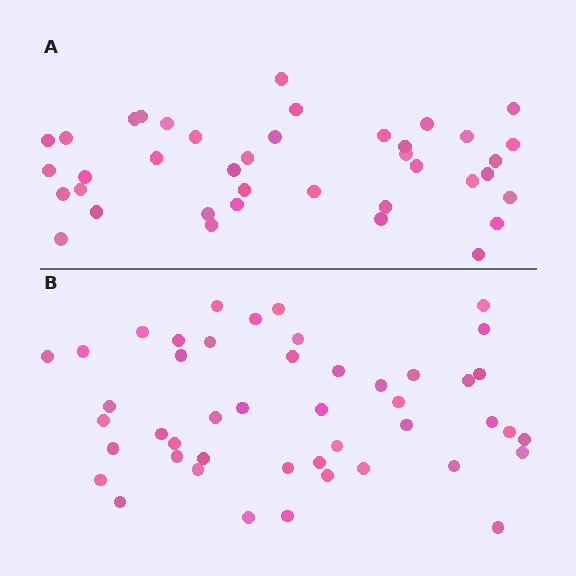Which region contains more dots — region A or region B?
Region B (the bottom region) has more dots.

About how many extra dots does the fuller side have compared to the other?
Region B has roughly 8 or so more dots than region A.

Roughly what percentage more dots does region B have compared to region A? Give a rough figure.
About 20% more.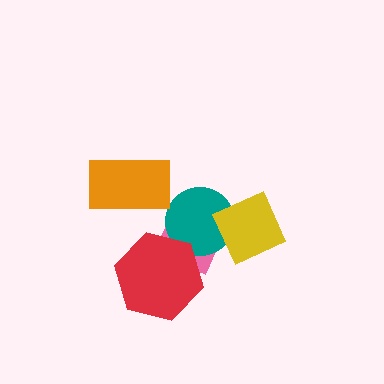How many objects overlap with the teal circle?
3 objects overlap with the teal circle.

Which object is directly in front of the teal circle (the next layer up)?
The yellow diamond is directly in front of the teal circle.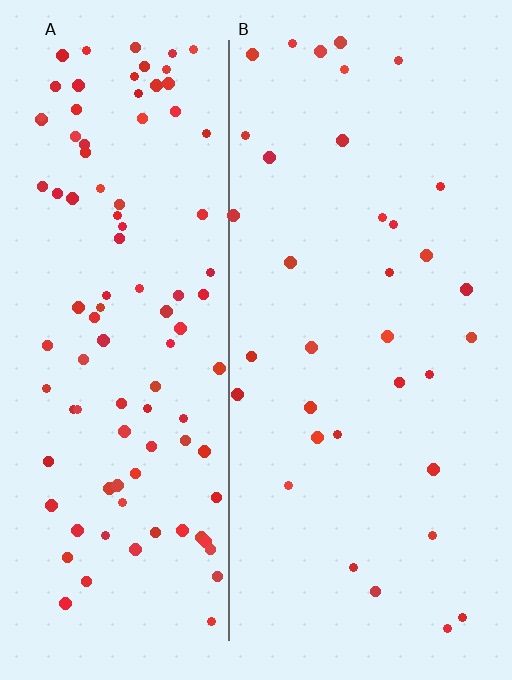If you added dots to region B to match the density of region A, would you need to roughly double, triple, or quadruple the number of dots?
Approximately triple.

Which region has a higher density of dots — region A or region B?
A (the left).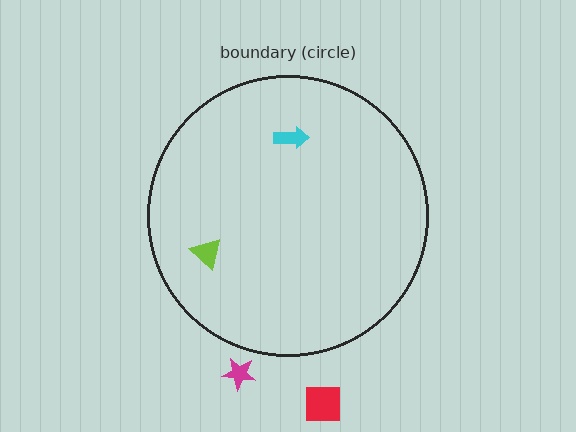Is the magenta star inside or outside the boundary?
Outside.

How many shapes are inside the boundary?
2 inside, 2 outside.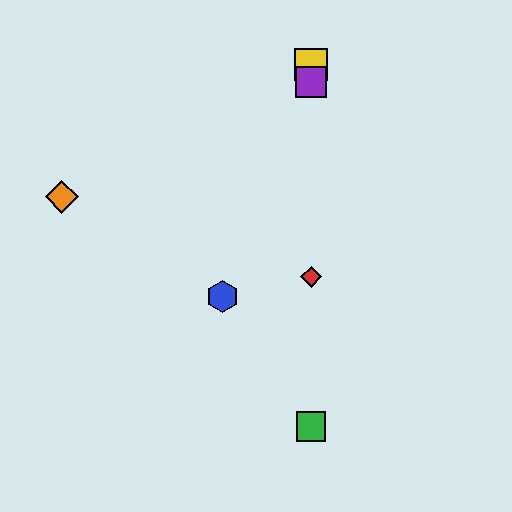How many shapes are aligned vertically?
4 shapes (the red diamond, the green square, the yellow square, the purple square) are aligned vertically.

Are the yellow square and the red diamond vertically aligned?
Yes, both are at x≈311.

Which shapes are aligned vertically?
The red diamond, the green square, the yellow square, the purple square are aligned vertically.